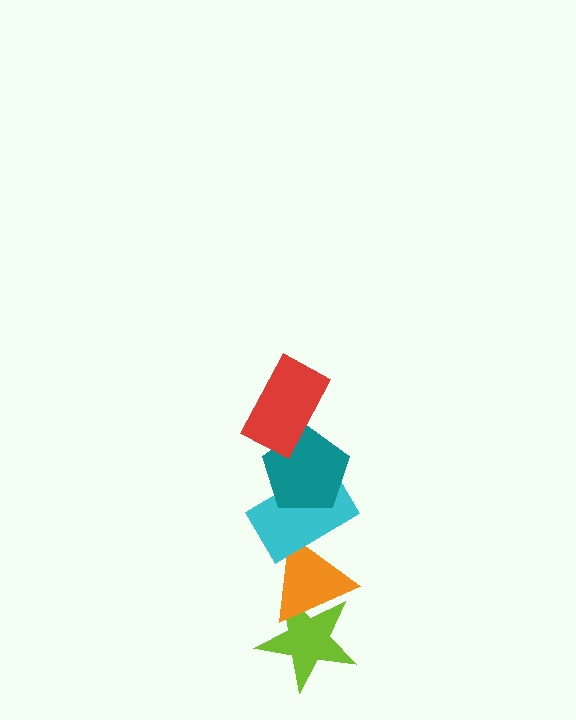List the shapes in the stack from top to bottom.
From top to bottom: the red rectangle, the teal pentagon, the cyan rectangle, the orange triangle, the lime star.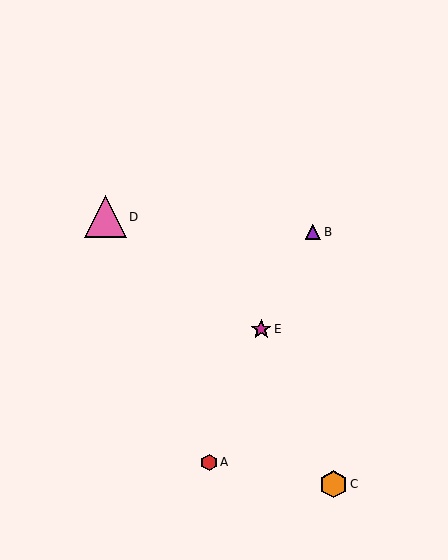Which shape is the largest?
The pink triangle (labeled D) is the largest.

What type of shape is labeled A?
Shape A is a red hexagon.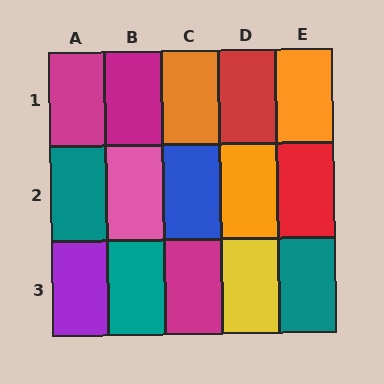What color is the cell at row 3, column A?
Purple.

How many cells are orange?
3 cells are orange.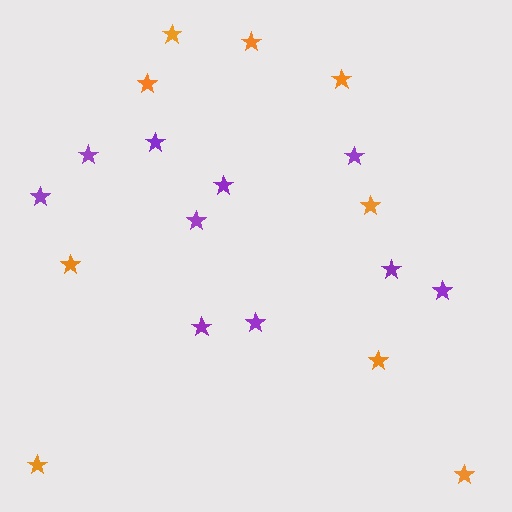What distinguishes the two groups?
There are 2 groups: one group of purple stars (10) and one group of orange stars (9).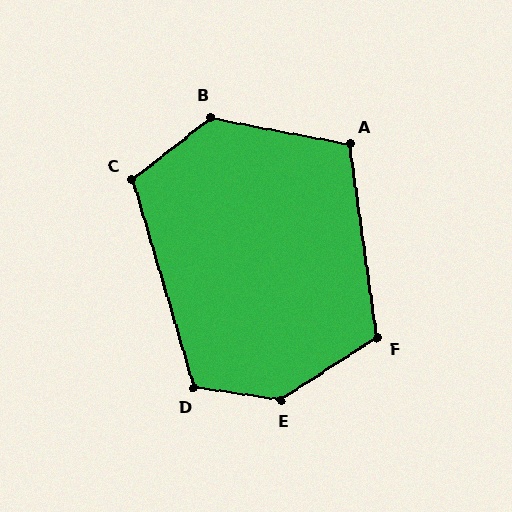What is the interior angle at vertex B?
Approximately 131 degrees (obtuse).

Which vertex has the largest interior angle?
E, at approximately 139 degrees.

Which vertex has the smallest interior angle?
A, at approximately 109 degrees.